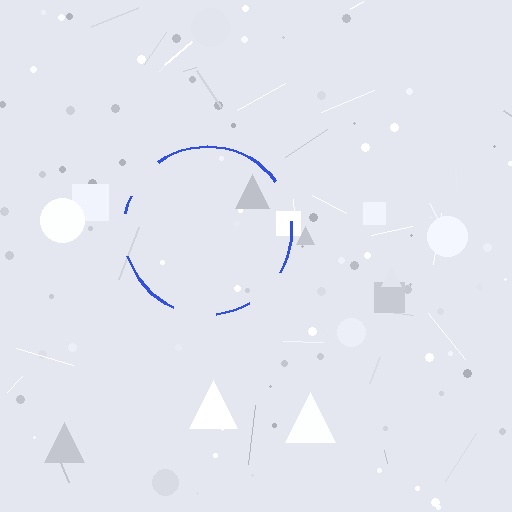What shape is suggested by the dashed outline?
The dashed outline suggests a circle.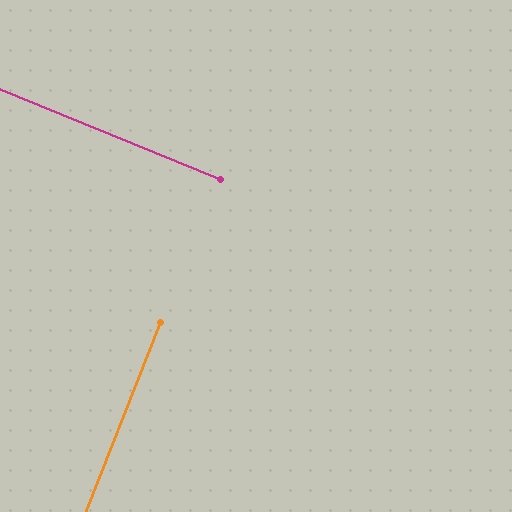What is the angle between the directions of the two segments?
Approximately 89 degrees.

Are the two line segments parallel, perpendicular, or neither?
Perpendicular — they meet at approximately 89°.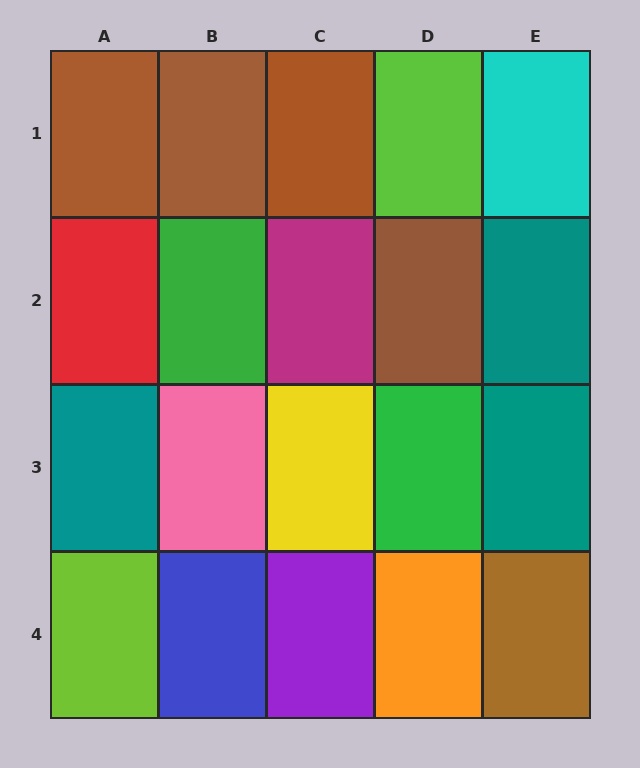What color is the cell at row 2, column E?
Teal.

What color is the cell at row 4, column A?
Lime.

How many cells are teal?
3 cells are teal.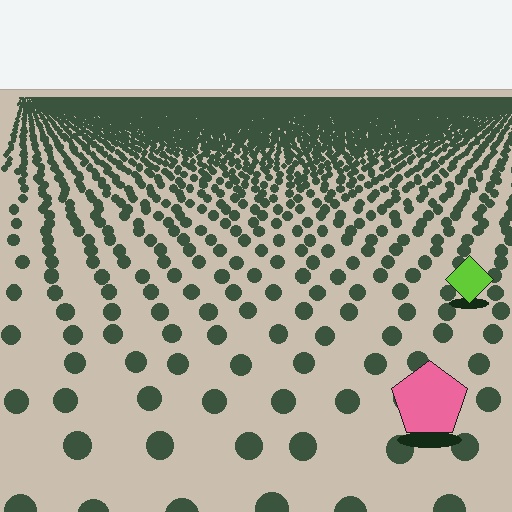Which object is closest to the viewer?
The pink pentagon is closest. The texture marks near it are larger and more spread out.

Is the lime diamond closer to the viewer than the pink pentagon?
No. The pink pentagon is closer — you can tell from the texture gradient: the ground texture is coarser near it.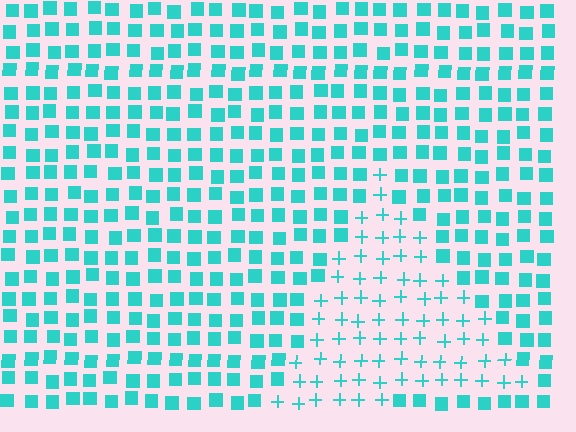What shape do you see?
I see a triangle.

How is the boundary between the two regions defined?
The boundary is defined by a change in element shape: plus signs inside vs. squares outside. All elements share the same color and spacing.